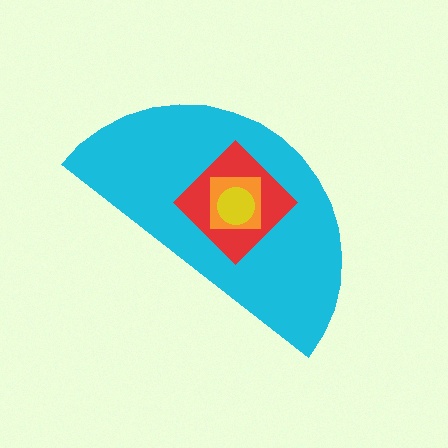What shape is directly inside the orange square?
The yellow circle.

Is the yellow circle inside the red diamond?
Yes.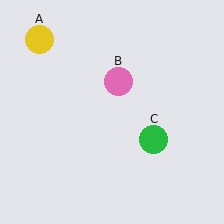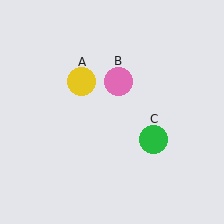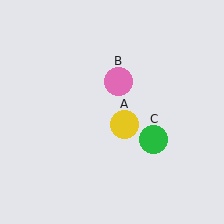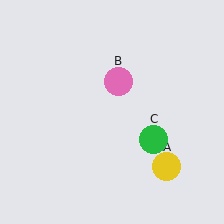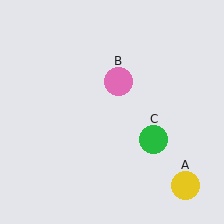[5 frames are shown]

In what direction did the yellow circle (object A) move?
The yellow circle (object A) moved down and to the right.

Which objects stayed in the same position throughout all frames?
Pink circle (object B) and green circle (object C) remained stationary.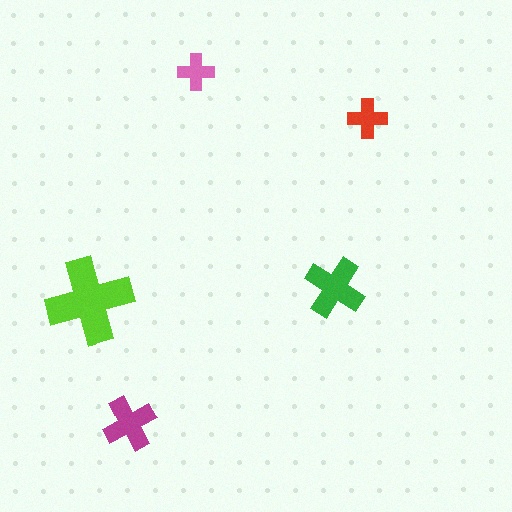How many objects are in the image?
There are 5 objects in the image.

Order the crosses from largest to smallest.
the lime one, the green one, the magenta one, the red one, the pink one.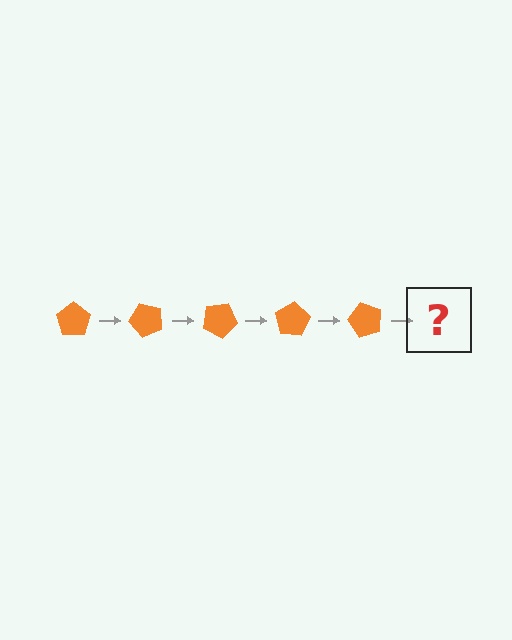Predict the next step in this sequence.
The next step is an orange pentagon rotated 250 degrees.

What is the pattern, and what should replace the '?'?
The pattern is that the pentagon rotates 50 degrees each step. The '?' should be an orange pentagon rotated 250 degrees.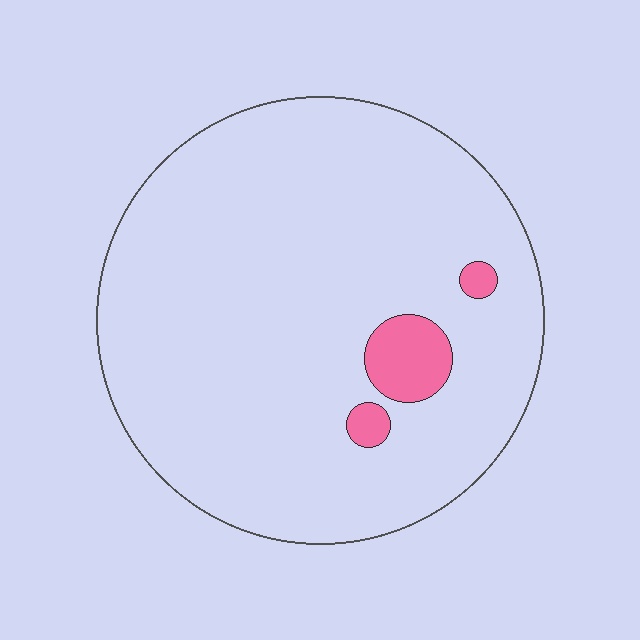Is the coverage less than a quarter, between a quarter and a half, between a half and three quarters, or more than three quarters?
Less than a quarter.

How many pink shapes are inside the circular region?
3.